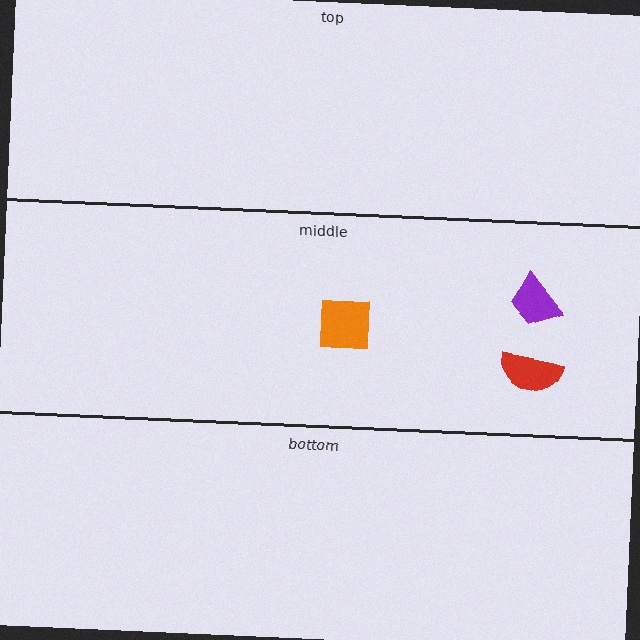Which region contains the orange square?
The middle region.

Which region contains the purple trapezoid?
The middle region.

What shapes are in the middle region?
The purple trapezoid, the red semicircle, the orange square.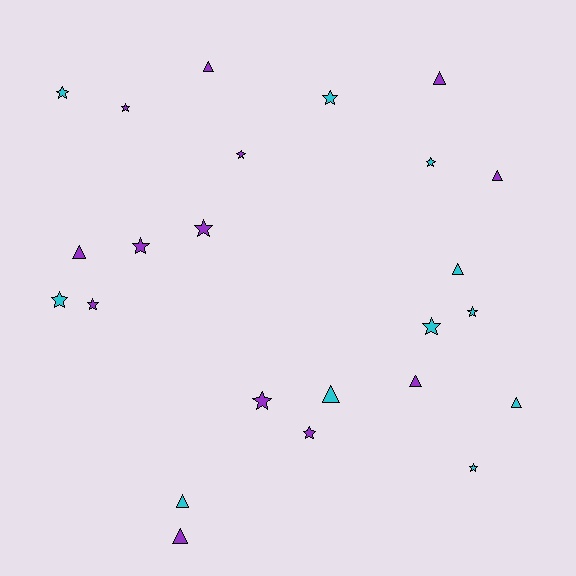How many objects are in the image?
There are 24 objects.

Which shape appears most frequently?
Star, with 14 objects.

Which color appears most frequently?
Purple, with 13 objects.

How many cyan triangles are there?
There are 4 cyan triangles.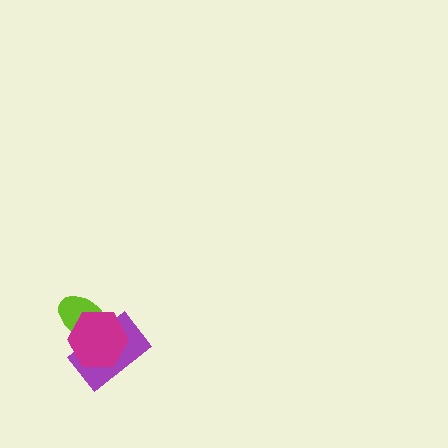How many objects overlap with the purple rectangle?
2 objects overlap with the purple rectangle.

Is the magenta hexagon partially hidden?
No, no other shape covers it.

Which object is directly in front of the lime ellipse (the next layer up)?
The purple rectangle is directly in front of the lime ellipse.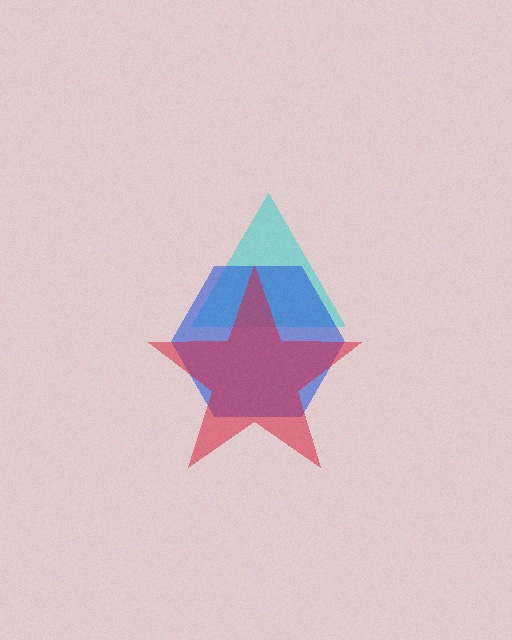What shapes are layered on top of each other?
The layered shapes are: a cyan triangle, a blue hexagon, a red star.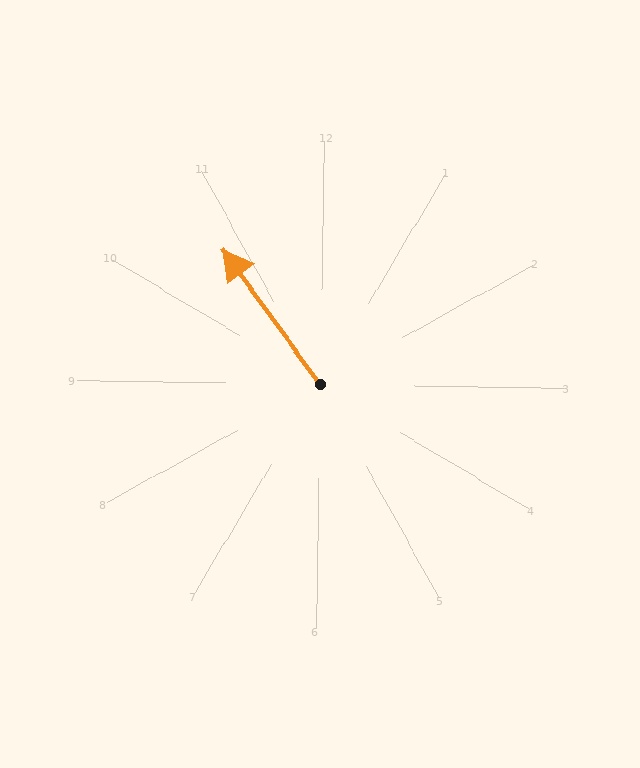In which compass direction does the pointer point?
Northwest.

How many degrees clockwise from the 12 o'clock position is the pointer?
Approximately 323 degrees.